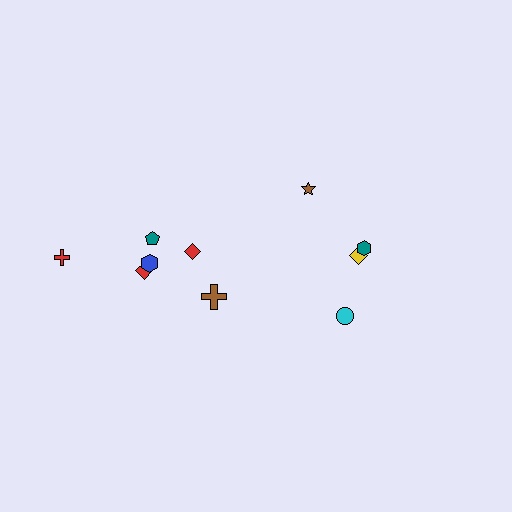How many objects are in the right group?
There are 4 objects.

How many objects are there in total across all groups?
There are 10 objects.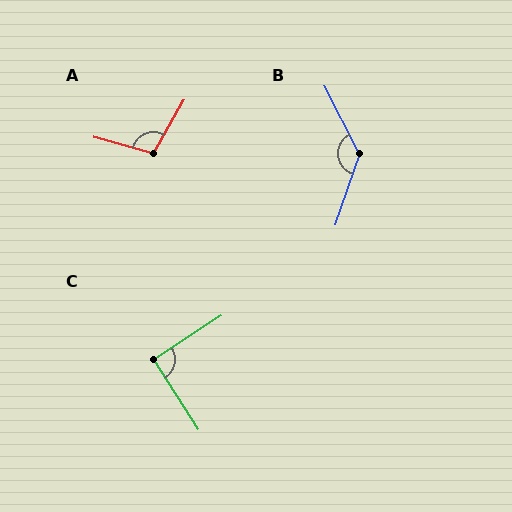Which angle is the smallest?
C, at approximately 90 degrees.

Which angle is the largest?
B, at approximately 134 degrees.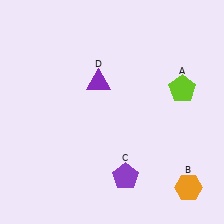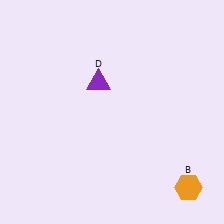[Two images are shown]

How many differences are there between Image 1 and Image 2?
There are 2 differences between the two images.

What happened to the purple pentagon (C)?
The purple pentagon (C) was removed in Image 2. It was in the bottom-right area of Image 1.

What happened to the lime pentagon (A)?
The lime pentagon (A) was removed in Image 2. It was in the top-right area of Image 1.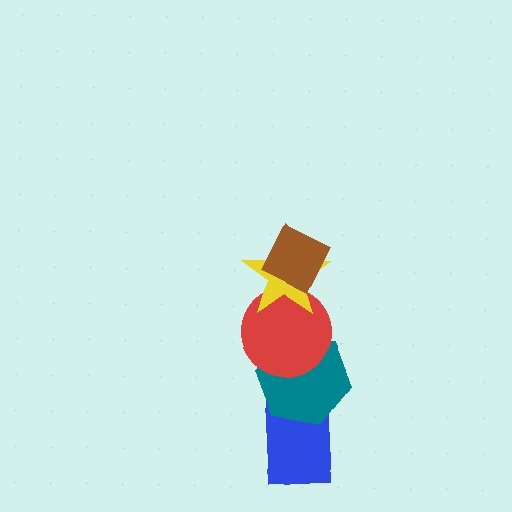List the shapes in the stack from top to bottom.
From top to bottom: the brown diamond, the yellow star, the red circle, the teal hexagon, the blue rectangle.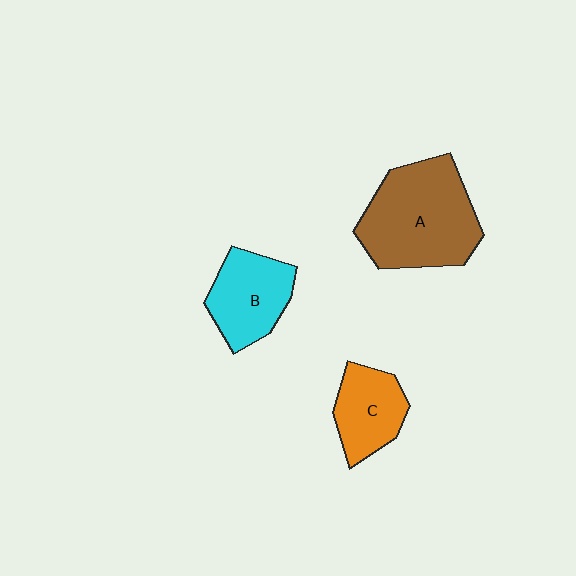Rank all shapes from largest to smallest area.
From largest to smallest: A (brown), B (cyan), C (orange).